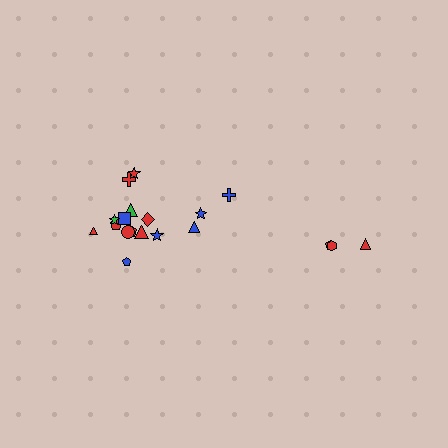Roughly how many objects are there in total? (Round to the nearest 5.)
Roughly 20 objects in total.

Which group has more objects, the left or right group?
The left group.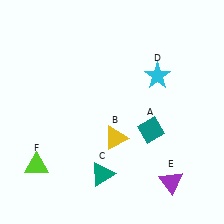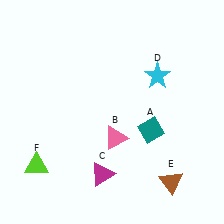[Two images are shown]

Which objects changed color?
B changed from yellow to pink. C changed from teal to magenta. E changed from purple to brown.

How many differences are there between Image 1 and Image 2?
There are 3 differences between the two images.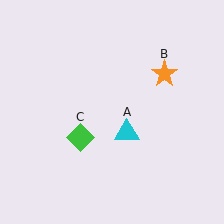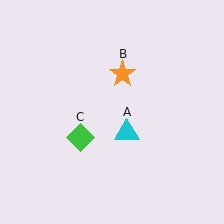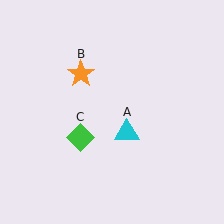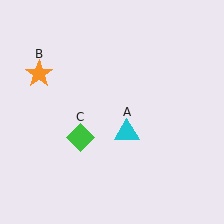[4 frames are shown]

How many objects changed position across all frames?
1 object changed position: orange star (object B).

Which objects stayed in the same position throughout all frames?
Cyan triangle (object A) and green diamond (object C) remained stationary.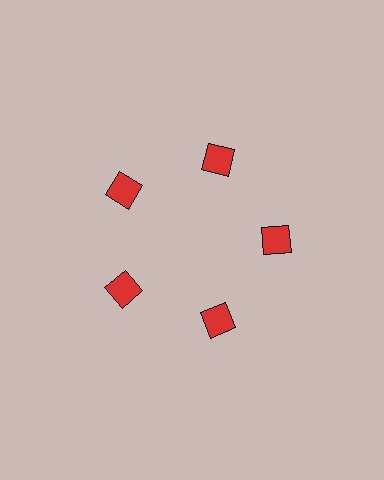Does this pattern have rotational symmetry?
Yes, this pattern has 5-fold rotational symmetry. It looks the same after rotating 72 degrees around the center.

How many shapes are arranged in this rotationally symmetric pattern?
There are 5 shapes, arranged in 5 groups of 1.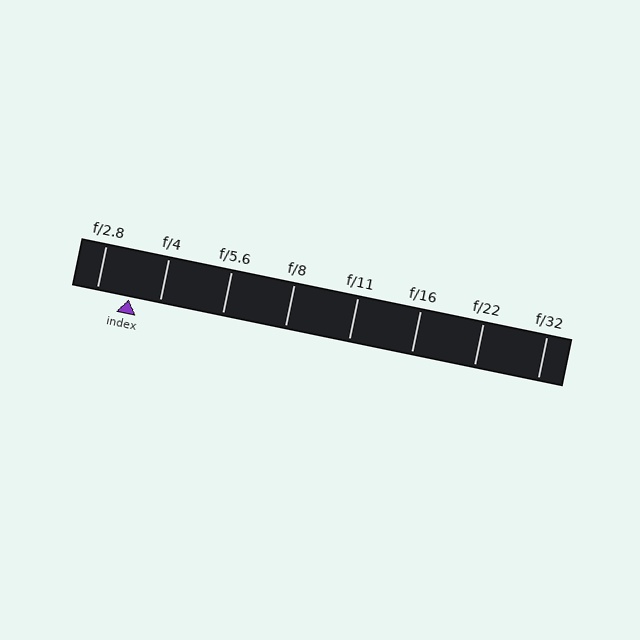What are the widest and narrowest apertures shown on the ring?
The widest aperture shown is f/2.8 and the narrowest is f/32.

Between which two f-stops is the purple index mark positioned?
The index mark is between f/2.8 and f/4.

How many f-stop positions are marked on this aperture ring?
There are 8 f-stop positions marked.